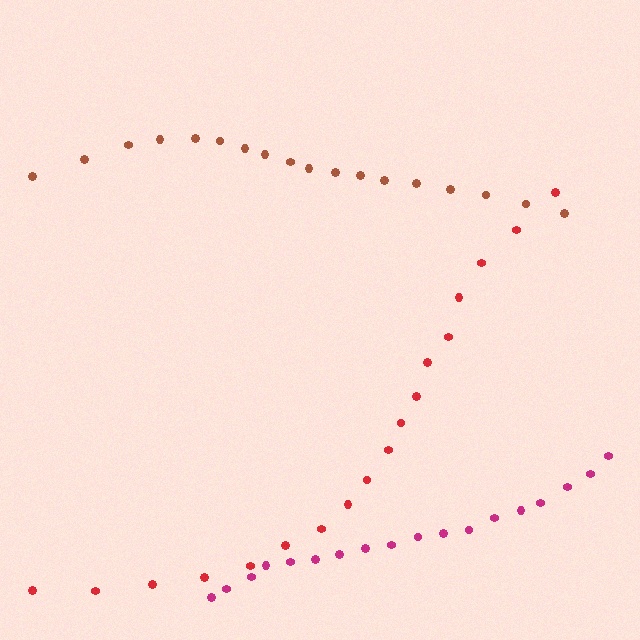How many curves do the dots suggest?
There are 3 distinct paths.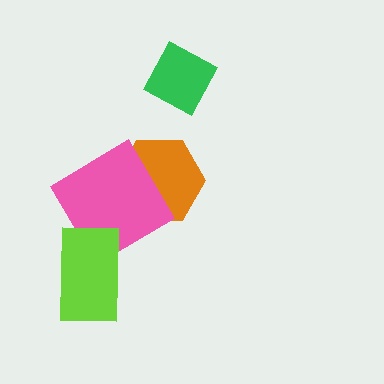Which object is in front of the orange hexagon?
The pink diamond is in front of the orange hexagon.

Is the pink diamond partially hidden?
Yes, it is partially covered by another shape.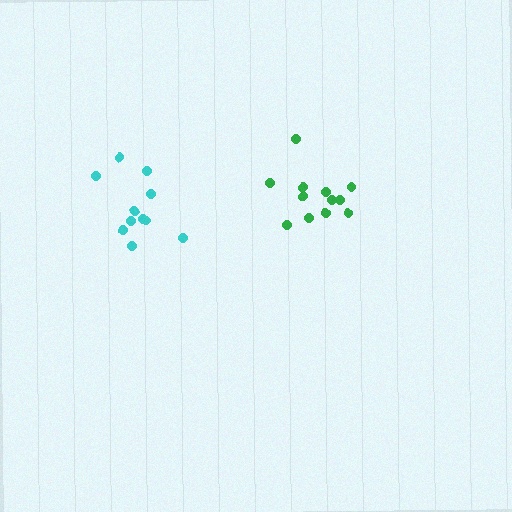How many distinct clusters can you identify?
There are 2 distinct clusters.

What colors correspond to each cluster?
The clusters are colored: cyan, green.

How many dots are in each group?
Group 1: 11 dots, Group 2: 12 dots (23 total).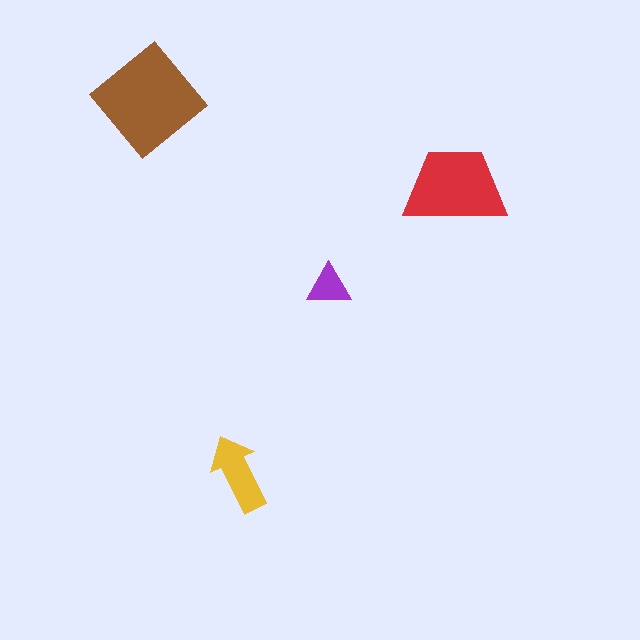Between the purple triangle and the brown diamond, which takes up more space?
The brown diamond.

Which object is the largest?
The brown diamond.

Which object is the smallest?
The purple triangle.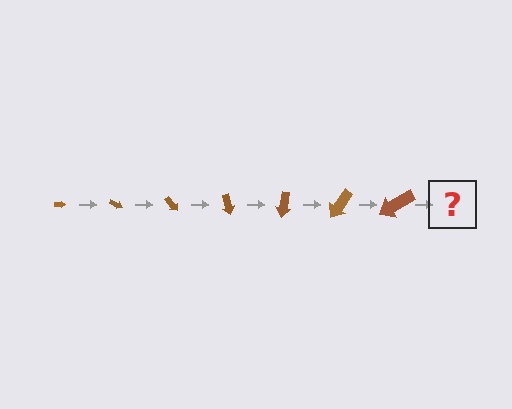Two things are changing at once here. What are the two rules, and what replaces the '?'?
The two rules are that the arrow grows larger each step and it rotates 25 degrees each step. The '?' should be an arrow, larger than the previous one and rotated 175 degrees from the start.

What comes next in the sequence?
The next element should be an arrow, larger than the previous one and rotated 175 degrees from the start.